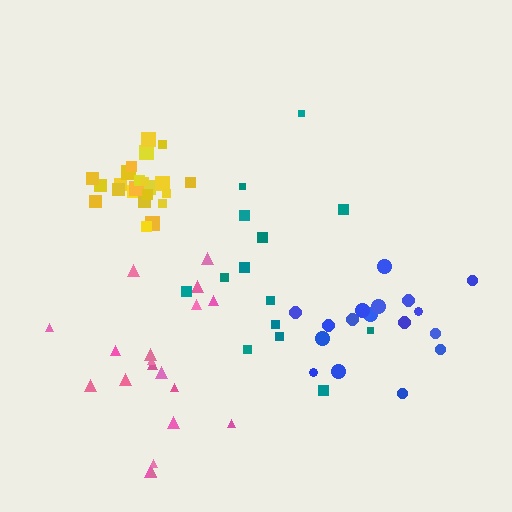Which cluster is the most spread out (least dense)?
Teal.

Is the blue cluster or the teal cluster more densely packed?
Blue.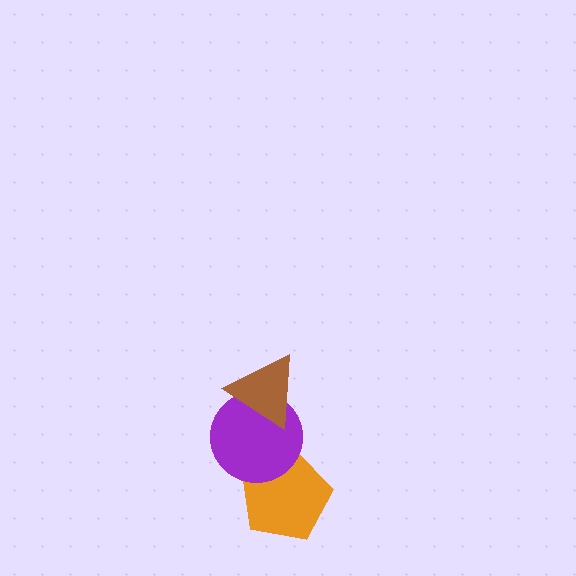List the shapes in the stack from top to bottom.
From top to bottom: the brown triangle, the purple circle, the orange pentagon.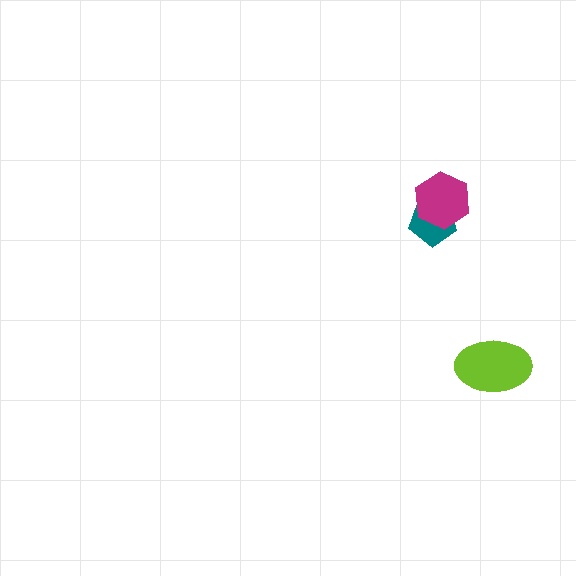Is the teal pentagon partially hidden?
Yes, it is partially covered by another shape.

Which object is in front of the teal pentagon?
The magenta hexagon is in front of the teal pentagon.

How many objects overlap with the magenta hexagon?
1 object overlaps with the magenta hexagon.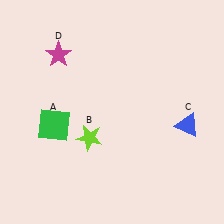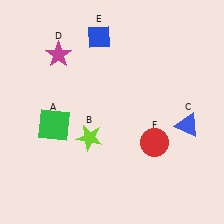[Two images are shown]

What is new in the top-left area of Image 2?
A blue diamond (E) was added in the top-left area of Image 2.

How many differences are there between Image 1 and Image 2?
There are 2 differences between the two images.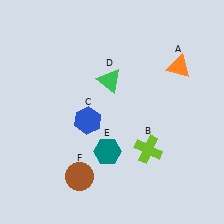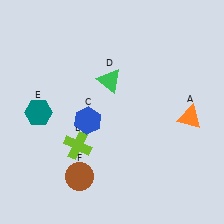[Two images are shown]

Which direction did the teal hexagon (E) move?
The teal hexagon (E) moved left.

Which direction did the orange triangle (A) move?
The orange triangle (A) moved down.